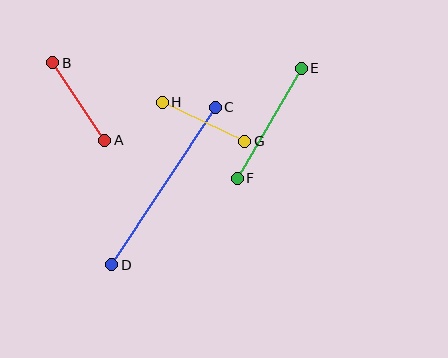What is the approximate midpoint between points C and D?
The midpoint is at approximately (163, 186) pixels.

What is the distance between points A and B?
The distance is approximately 94 pixels.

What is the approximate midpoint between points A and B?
The midpoint is at approximately (79, 101) pixels.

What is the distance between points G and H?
The distance is approximately 91 pixels.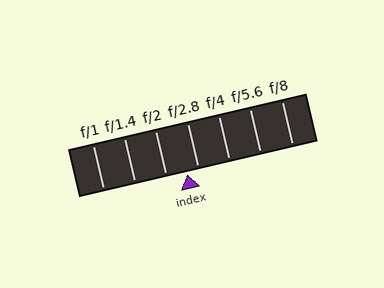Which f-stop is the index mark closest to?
The index mark is closest to f/2.8.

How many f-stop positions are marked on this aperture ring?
There are 7 f-stop positions marked.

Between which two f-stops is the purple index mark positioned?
The index mark is between f/2 and f/2.8.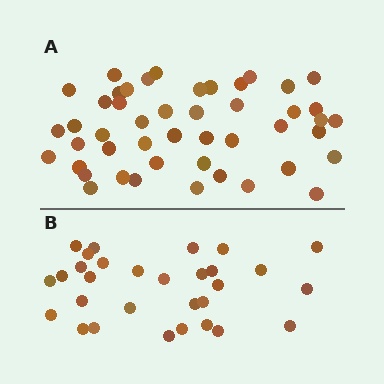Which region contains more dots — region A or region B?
Region A (the top region) has more dots.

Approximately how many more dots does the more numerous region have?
Region A has approximately 15 more dots than region B.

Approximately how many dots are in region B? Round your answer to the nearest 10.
About 30 dots.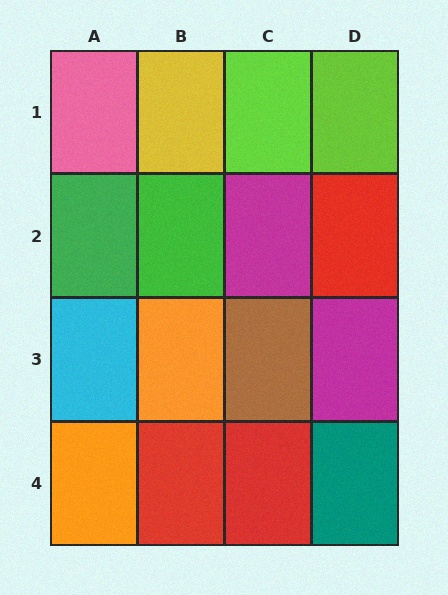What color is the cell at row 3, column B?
Orange.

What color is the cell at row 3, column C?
Brown.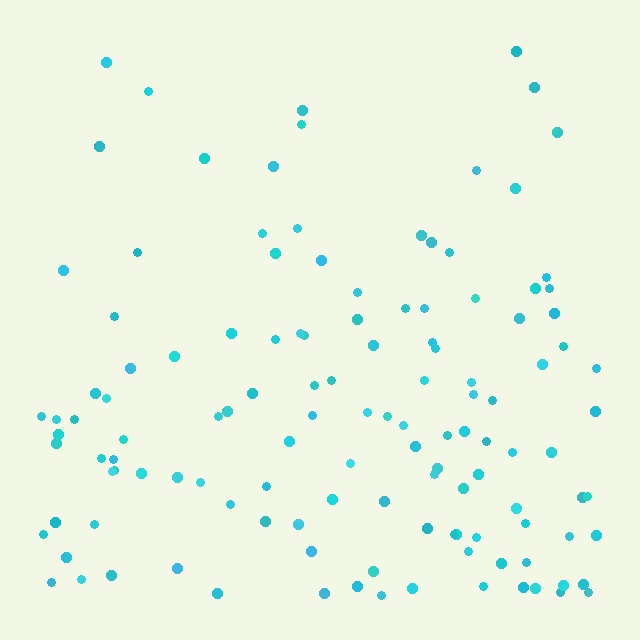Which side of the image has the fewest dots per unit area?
The top.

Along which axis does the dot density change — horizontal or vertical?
Vertical.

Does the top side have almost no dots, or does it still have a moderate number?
Still a moderate number, just noticeably fewer than the bottom.